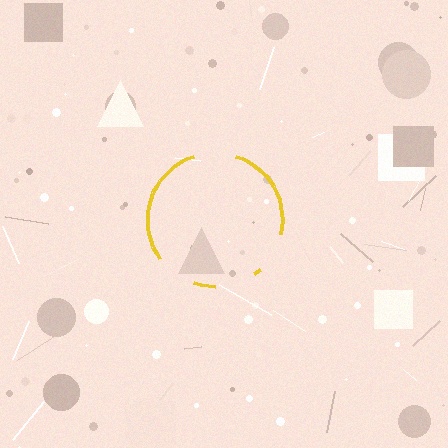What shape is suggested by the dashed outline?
The dashed outline suggests a circle.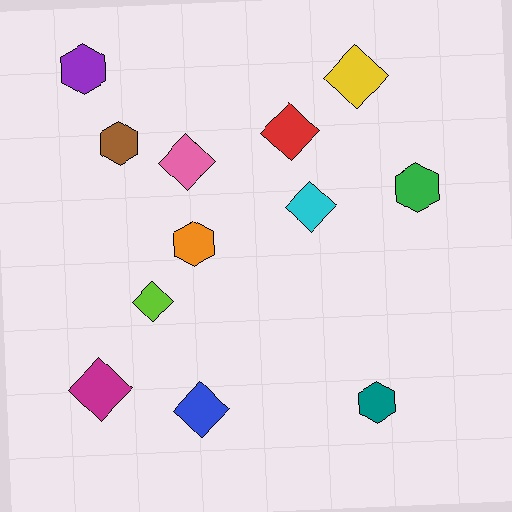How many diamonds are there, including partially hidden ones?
There are 7 diamonds.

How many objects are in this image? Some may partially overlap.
There are 12 objects.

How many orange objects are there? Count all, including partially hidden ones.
There is 1 orange object.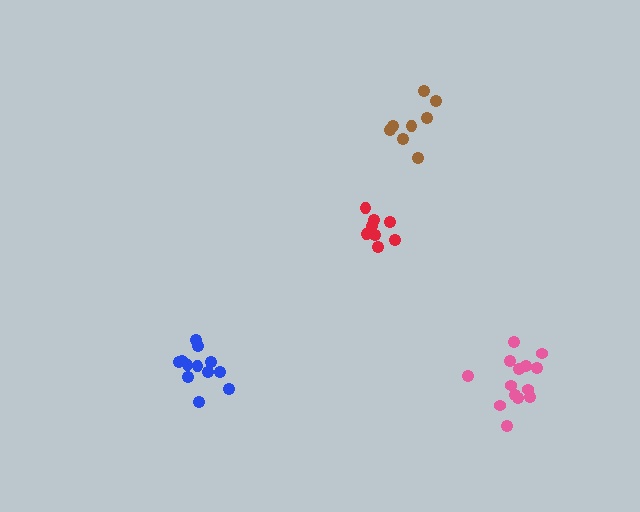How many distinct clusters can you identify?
There are 4 distinct clusters.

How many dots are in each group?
Group 1: 8 dots, Group 2: 14 dots, Group 3: 12 dots, Group 4: 9 dots (43 total).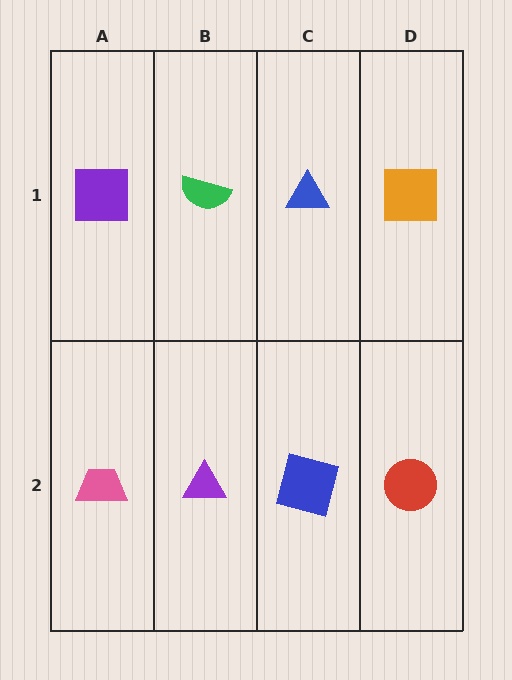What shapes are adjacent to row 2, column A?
A purple square (row 1, column A), a purple triangle (row 2, column B).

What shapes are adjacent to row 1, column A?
A pink trapezoid (row 2, column A), a green semicircle (row 1, column B).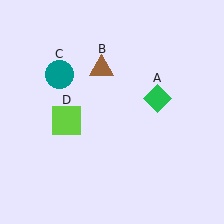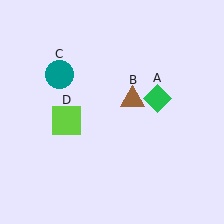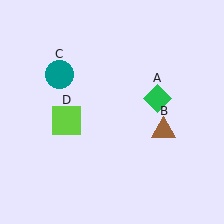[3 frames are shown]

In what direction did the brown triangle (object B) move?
The brown triangle (object B) moved down and to the right.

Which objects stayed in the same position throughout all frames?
Green diamond (object A) and teal circle (object C) and lime square (object D) remained stationary.